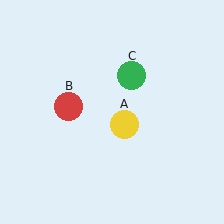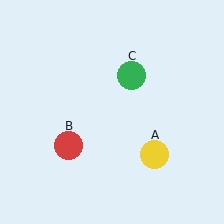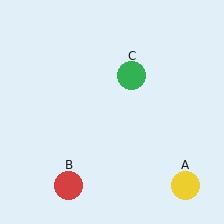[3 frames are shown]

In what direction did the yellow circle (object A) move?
The yellow circle (object A) moved down and to the right.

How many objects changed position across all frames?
2 objects changed position: yellow circle (object A), red circle (object B).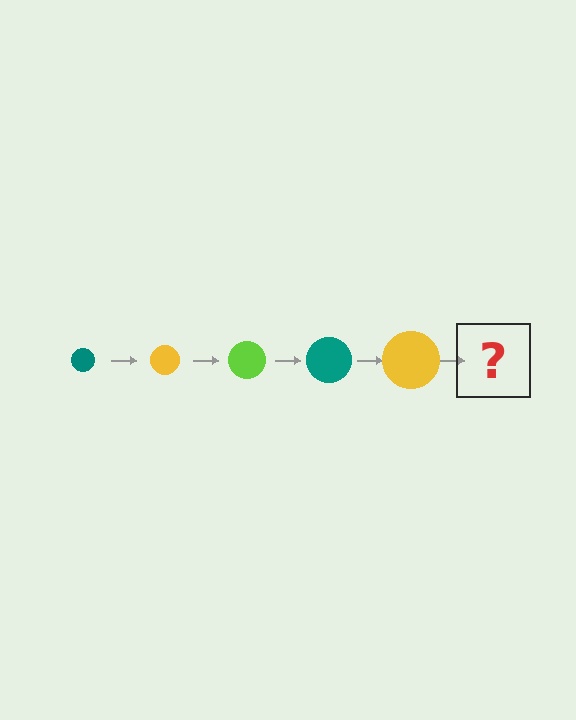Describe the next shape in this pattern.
It should be a lime circle, larger than the previous one.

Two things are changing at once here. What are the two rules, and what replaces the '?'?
The two rules are that the circle grows larger each step and the color cycles through teal, yellow, and lime. The '?' should be a lime circle, larger than the previous one.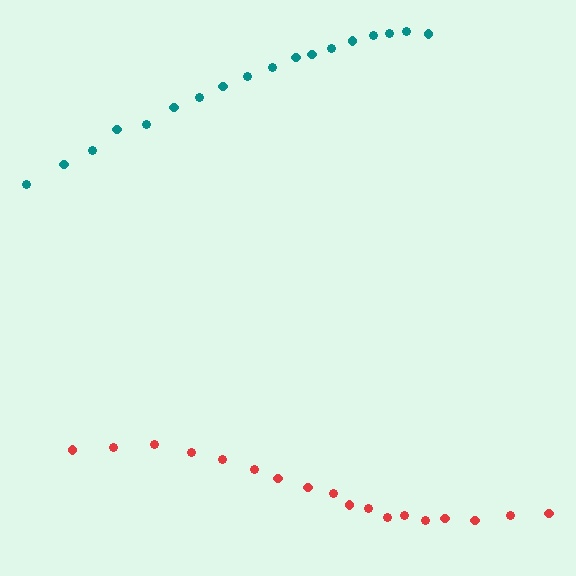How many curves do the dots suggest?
There are 2 distinct paths.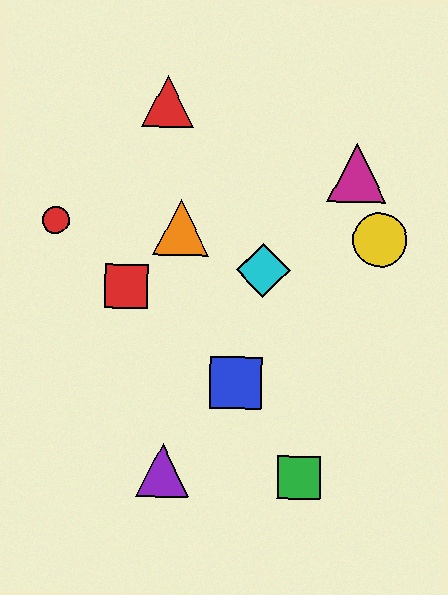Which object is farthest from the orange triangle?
The green square is farthest from the orange triangle.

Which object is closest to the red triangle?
The orange triangle is closest to the red triangle.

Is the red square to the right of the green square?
No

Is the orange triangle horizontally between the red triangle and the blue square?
Yes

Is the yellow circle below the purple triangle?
No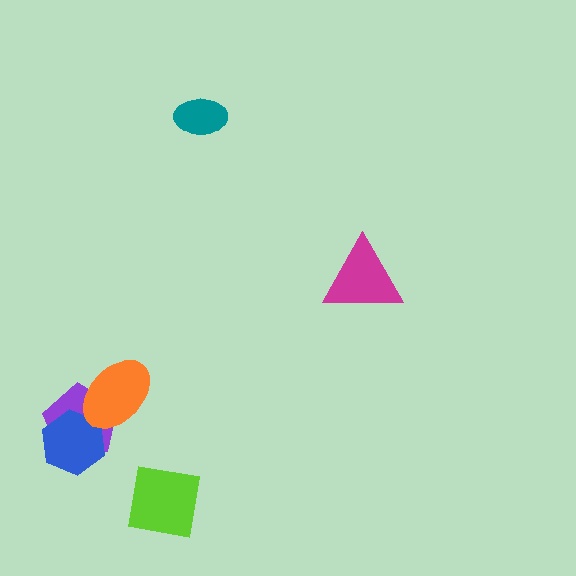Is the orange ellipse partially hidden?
No, no other shape covers it.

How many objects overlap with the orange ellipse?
2 objects overlap with the orange ellipse.